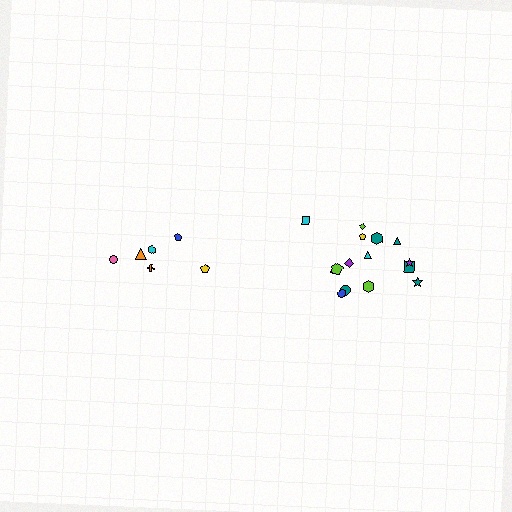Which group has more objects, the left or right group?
The right group.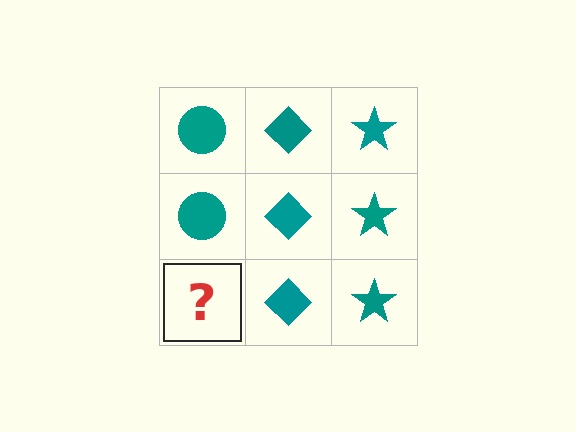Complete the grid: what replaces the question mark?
The question mark should be replaced with a teal circle.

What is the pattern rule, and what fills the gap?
The rule is that each column has a consistent shape. The gap should be filled with a teal circle.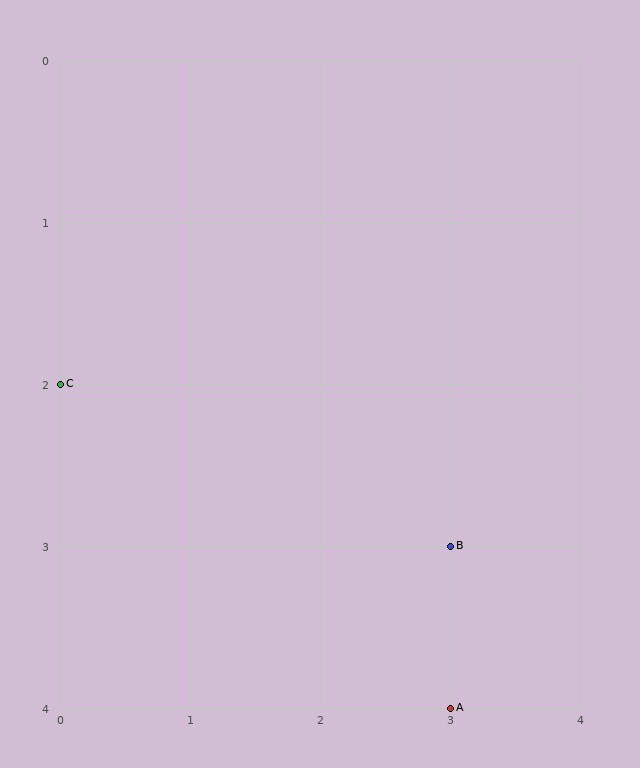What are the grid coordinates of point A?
Point A is at grid coordinates (3, 4).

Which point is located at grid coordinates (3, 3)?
Point B is at (3, 3).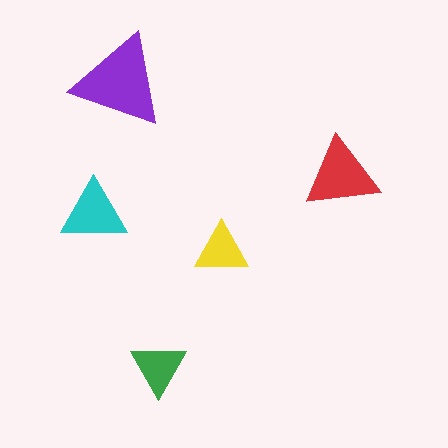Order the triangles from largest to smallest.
the purple one, the red one, the cyan one, the green one, the yellow one.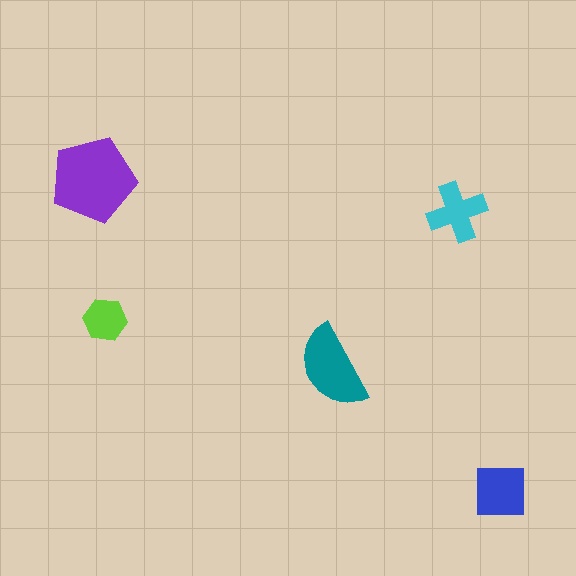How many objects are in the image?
There are 5 objects in the image.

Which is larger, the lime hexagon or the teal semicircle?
The teal semicircle.